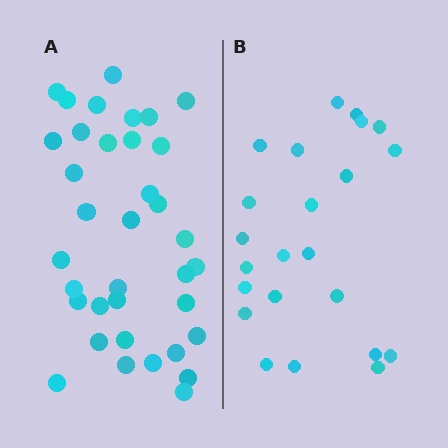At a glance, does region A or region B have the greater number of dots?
Region A (the left region) has more dots.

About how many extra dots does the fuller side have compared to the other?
Region A has approximately 15 more dots than region B.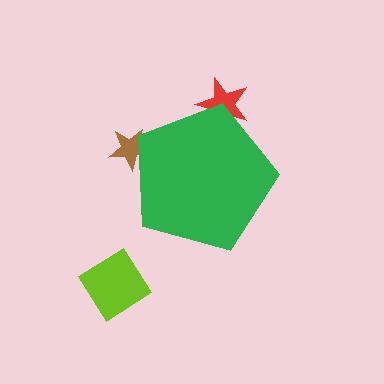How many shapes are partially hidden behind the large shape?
2 shapes are partially hidden.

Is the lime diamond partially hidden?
No, the lime diamond is fully visible.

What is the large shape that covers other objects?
A green pentagon.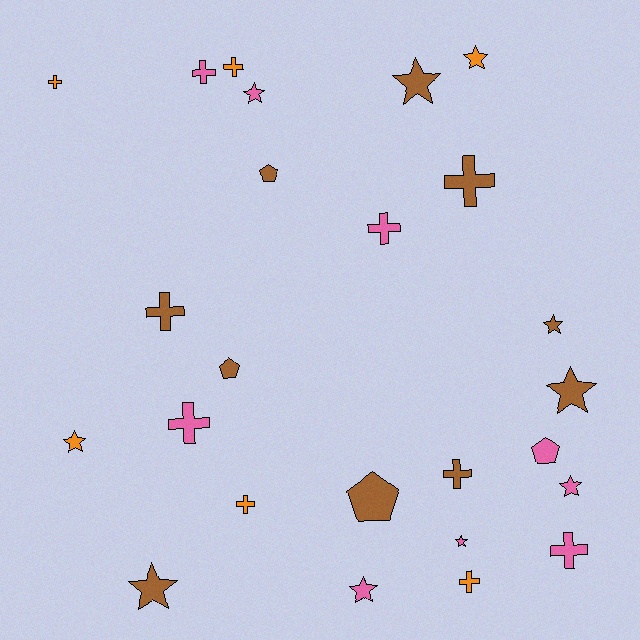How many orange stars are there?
There are 2 orange stars.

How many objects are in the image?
There are 25 objects.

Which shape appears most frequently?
Cross, with 11 objects.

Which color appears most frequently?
Brown, with 10 objects.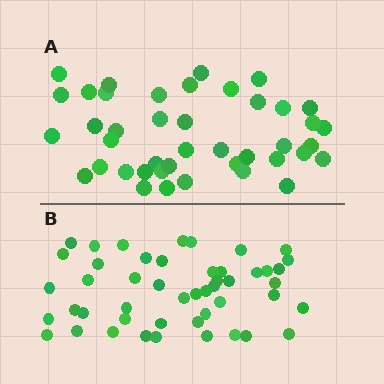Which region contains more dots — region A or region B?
Region B (the bottom region) has more dots.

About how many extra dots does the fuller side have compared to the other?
Region B has about 6 more dots than region A.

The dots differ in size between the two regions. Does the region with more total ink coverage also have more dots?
No. Region A has more total ink coverage because its dots are larger, but region B actually contains more individual dots. Total area can be misleading — the number of items is what matters here.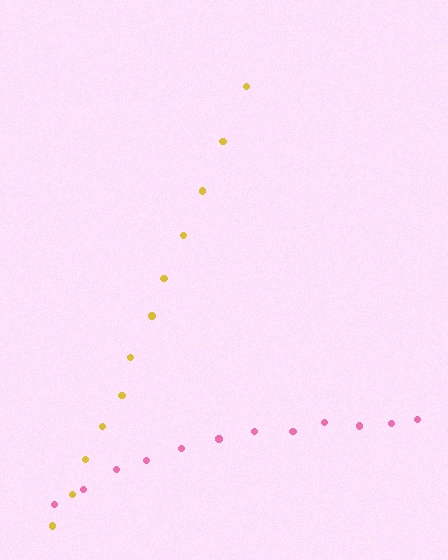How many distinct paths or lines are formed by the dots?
There are 2 distinct paths.